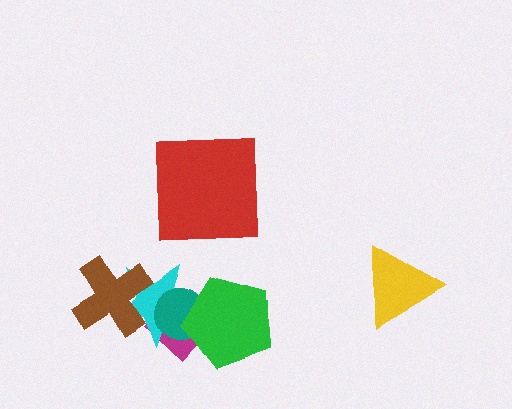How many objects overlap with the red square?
0 objects overlap with the red square.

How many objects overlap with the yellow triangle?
0 objects overlap with the yellow triangle.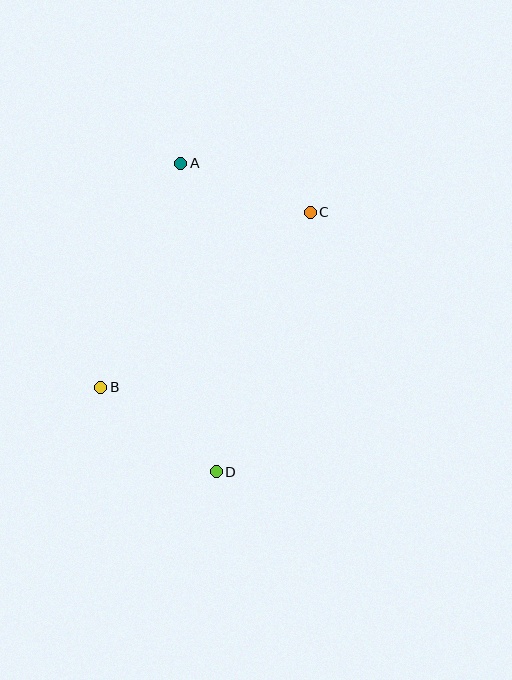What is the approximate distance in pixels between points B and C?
The distance between B and C is approximately 273 pixels.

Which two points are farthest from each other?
Points A and D are farthest from each other.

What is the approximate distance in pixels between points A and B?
The distance between A and B is approximately 238 pixels.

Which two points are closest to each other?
Points A and C are closest to each other.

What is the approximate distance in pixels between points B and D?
The distance between B and D is approximately 143 pixels.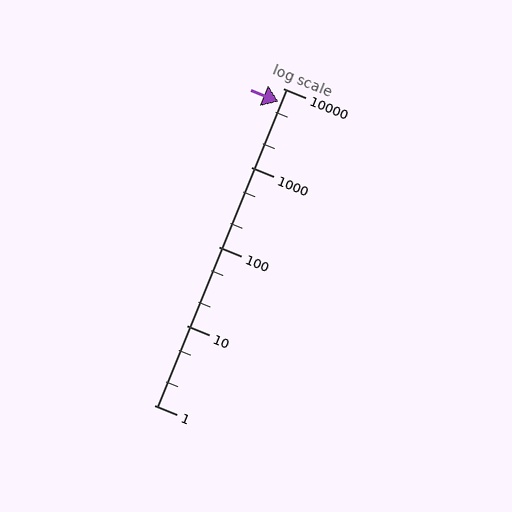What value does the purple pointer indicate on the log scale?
The pointer indicates approximately 6700.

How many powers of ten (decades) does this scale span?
The scale spans 4 decades, from 1 to 10000.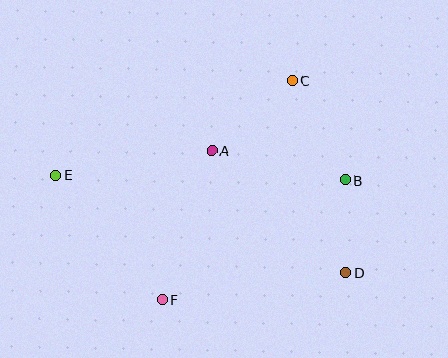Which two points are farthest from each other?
Points D and E are farthest from each other.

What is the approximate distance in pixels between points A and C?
The distance between A and C is approximately 107 pixels.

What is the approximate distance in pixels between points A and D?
The distance between A and D is approximately 182 pixels.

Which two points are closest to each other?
Points B and D are closest to each other.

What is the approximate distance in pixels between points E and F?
The distance between E and F is approximately 164 pixels.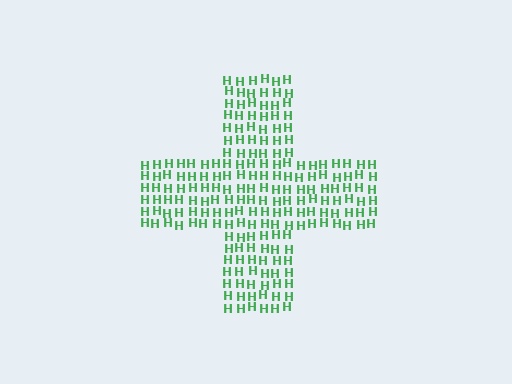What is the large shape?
The large shape is a cross.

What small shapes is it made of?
It is made of small letter H's.